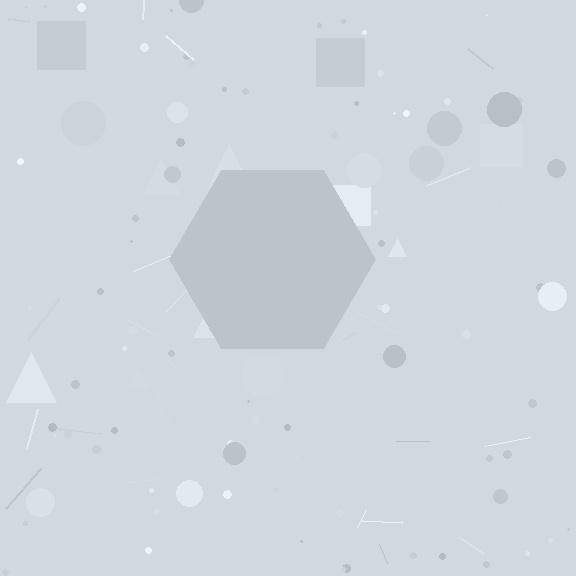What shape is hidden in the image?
A hexagon is hidden in the image.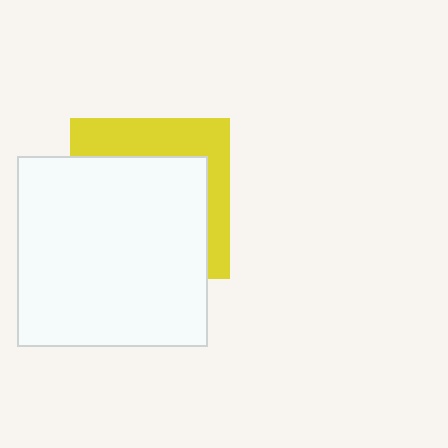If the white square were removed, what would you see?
You would see the complete yellow square.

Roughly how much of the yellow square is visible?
A small part of it is visible (roughly 34%).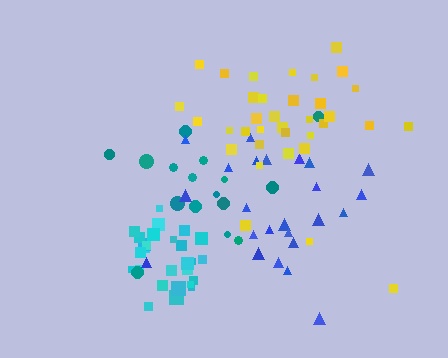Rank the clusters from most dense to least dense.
cyan, yellow, teal, blue.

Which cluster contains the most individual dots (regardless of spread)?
Yellow (35).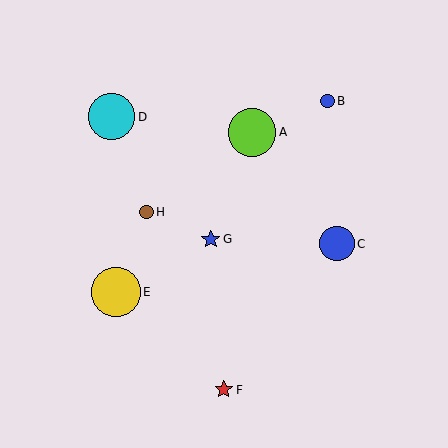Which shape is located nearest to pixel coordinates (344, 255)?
The blue circle (labeled C) at (337, 244) is nearest to that location.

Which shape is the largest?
The yellow circle (labeled E) is the largest.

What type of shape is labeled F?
Shape F is a red star.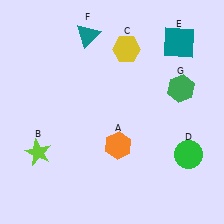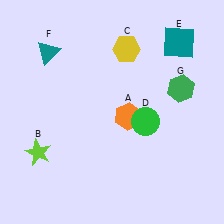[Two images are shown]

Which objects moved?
The objects that moved are: the orange hexagon (A), the green circle (D), the teal triangle (F).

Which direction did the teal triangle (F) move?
The teal triangle (F) moved left.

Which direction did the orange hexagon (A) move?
The orange hexagon (A) moved up.